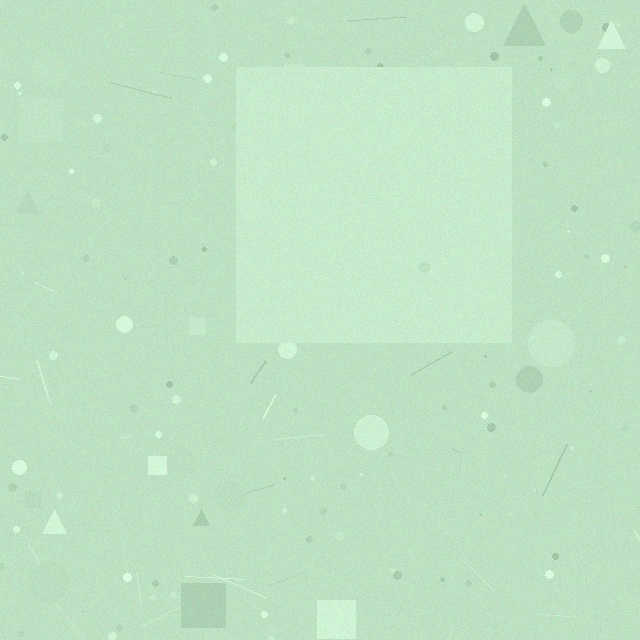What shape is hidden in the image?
A square is hidden in the image.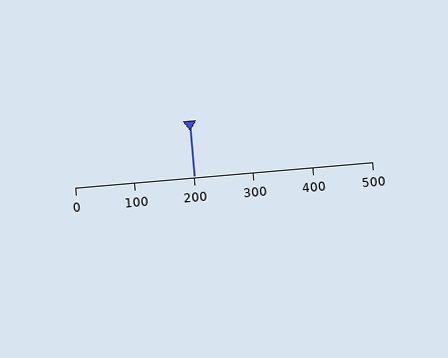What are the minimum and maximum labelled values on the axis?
The axis runs from 0 to 500.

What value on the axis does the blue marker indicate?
The marker indicates approximately 200.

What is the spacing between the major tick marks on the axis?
The major ticks are spaced 100 apart.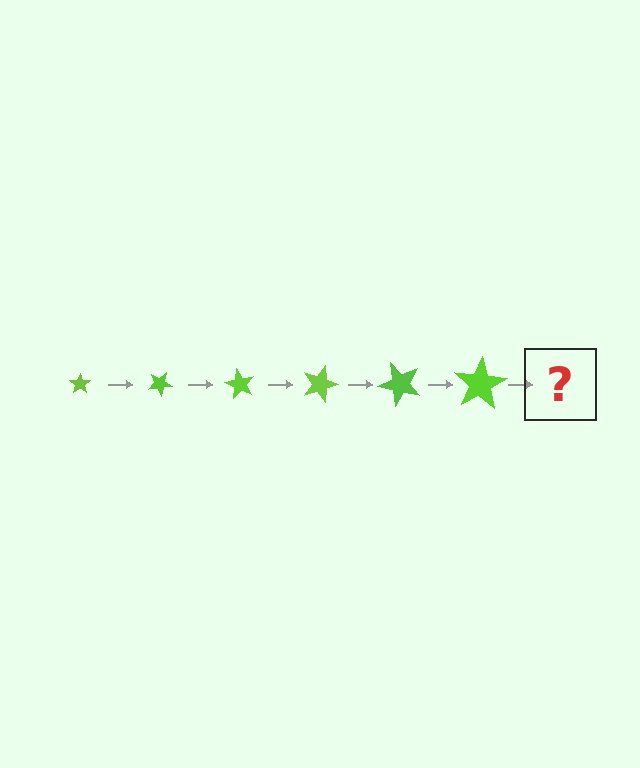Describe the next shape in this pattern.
It should be a star, larger than the previous one and rotated 180 degrees from the start.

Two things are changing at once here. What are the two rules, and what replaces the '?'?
The two rules are that the star grows larger each step and it rotates 30 degrees each step. The '?' should be a star, larger than the previous one and rotated 180 degrees from the start.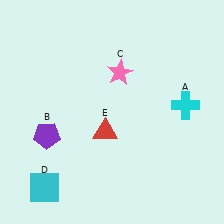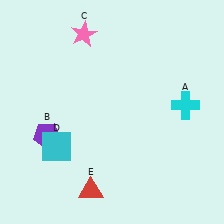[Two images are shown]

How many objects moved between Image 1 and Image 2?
3 objects moved between the two images.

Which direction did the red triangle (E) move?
The red triangle (E) moved down.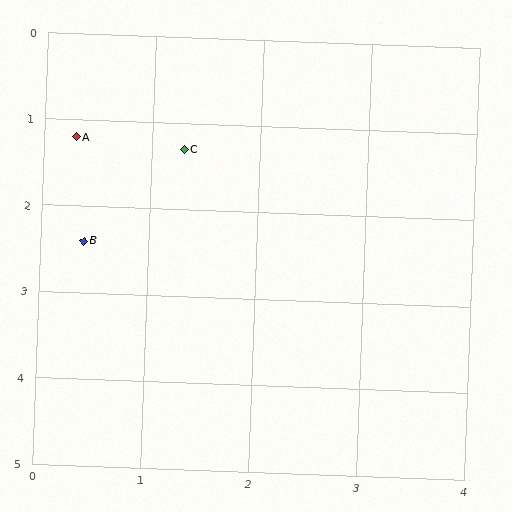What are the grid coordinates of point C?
Point C is at approximately (1.3, 1.3).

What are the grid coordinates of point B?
Point B is at approximately (0.4, 2.4).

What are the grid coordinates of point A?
Point A is at approximately (0.3, 1.2).